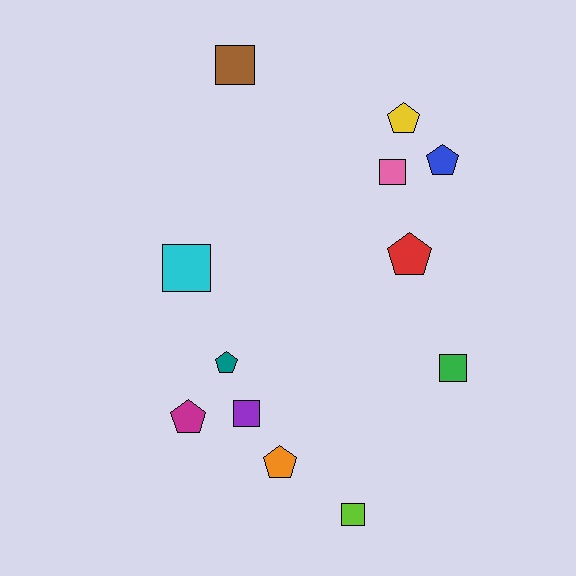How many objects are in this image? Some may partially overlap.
There are 12 objects.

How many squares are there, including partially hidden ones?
There are 6 squares.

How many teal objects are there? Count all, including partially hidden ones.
There is 1 teal object.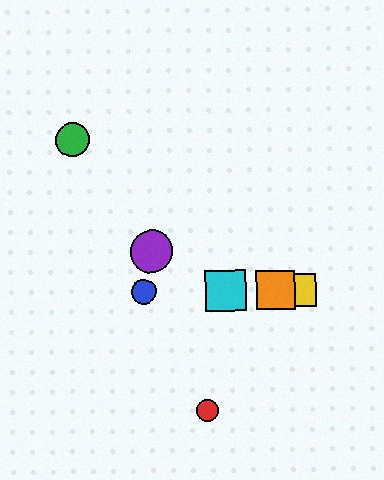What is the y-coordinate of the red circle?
The red circle is at y≈410.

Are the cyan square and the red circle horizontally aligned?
No, the cyan square is at y≈291 and the red circle is at y≈410.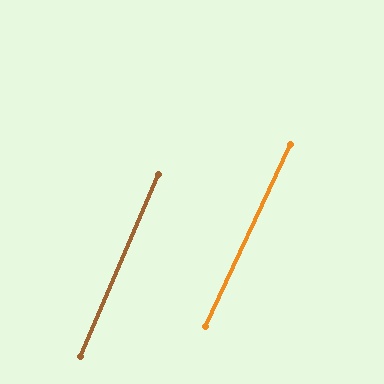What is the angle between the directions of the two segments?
Approximately 2 degrees.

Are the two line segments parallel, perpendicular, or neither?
Parallel — their directions differ by only 1.9°.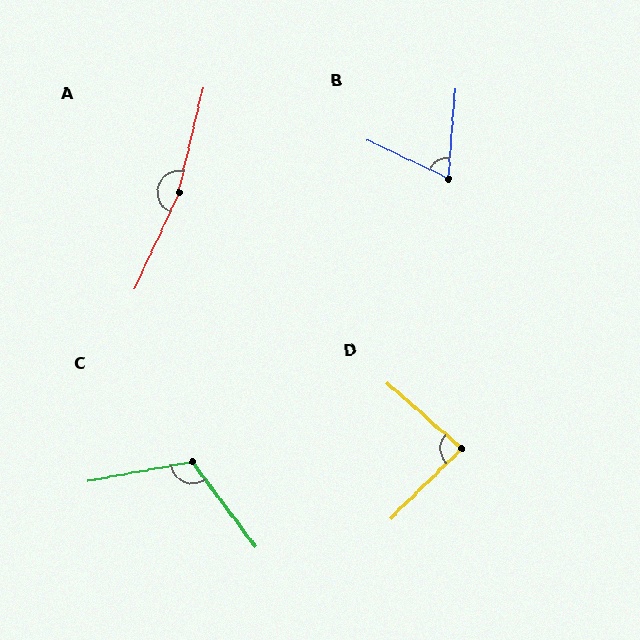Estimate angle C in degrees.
Approximately 116 degrees.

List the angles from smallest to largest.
B (69°), D (86°), C (116°), A (168°).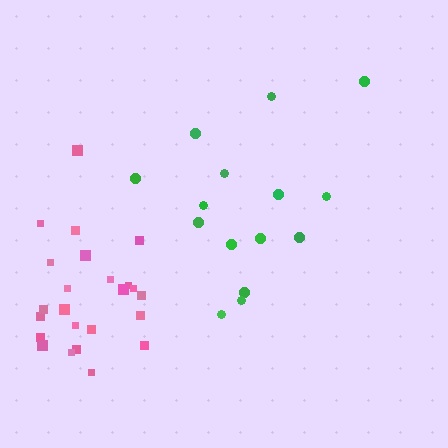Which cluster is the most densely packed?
Pink.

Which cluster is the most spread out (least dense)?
Green.